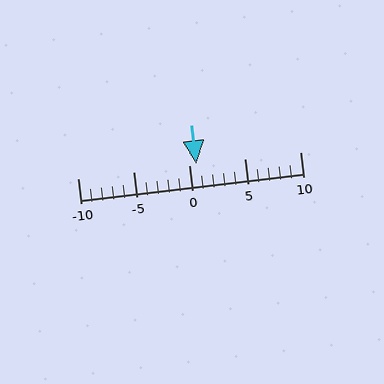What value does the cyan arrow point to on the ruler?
The cyan arrow points to approximately 1.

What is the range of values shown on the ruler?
The ruler shows values from -10 to 10.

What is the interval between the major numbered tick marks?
The major tick marks are spaced 5 units apart.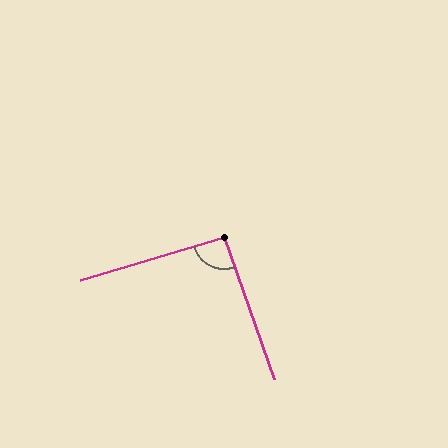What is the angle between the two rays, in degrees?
Approximately 93 degrees.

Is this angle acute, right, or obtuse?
It is approximately a right angle.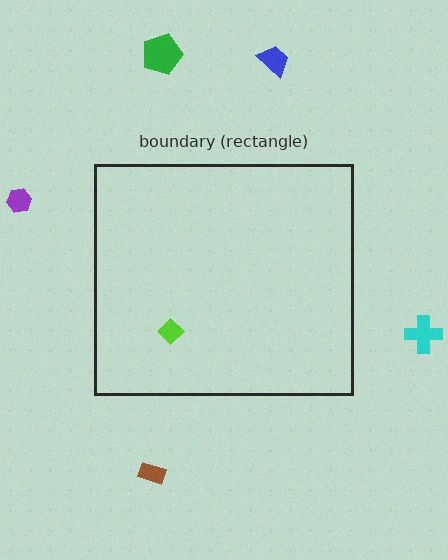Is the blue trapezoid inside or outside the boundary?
Outside.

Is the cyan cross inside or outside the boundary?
Outside.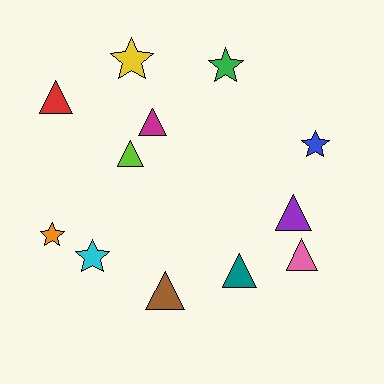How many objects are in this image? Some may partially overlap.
There are 12 objects.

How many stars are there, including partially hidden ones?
There are 5 stars.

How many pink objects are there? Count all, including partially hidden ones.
There is 1 pink object.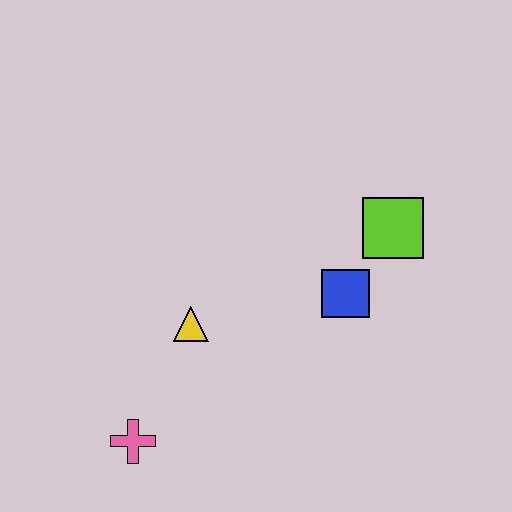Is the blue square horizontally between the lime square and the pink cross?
Yes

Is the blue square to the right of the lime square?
No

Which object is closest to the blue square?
The lime square is closest to the blue square.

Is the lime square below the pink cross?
No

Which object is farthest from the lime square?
The pink cross is farthest from the lime square.